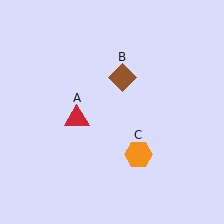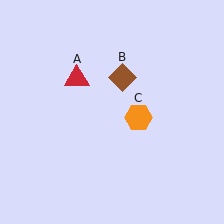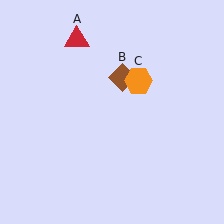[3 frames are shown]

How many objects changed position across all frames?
2 objects changed position: red triangle (object A), orange hexagon (object C).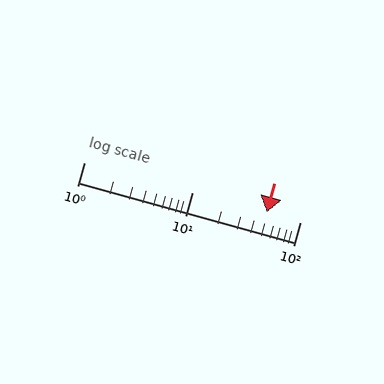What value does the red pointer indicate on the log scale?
The pointer indicates approximately 49.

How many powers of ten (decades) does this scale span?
The scale spans 2 decades, from 1 to 100.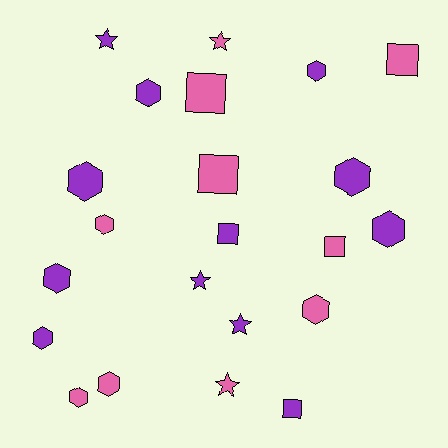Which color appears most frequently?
Purple, with 12 objects.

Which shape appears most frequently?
Hexagon, with 11 objects.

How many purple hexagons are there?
There are 7 purple hexagons.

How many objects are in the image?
There are 22 objects.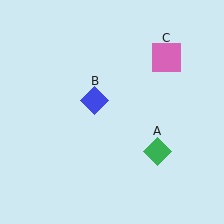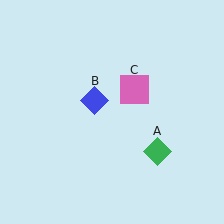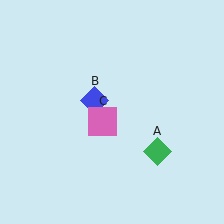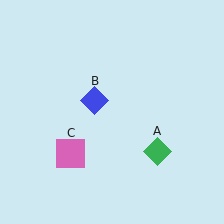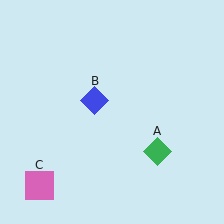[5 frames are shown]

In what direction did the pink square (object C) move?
The pink square (object C) moved down and to the left.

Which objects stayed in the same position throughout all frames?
Green diamond (object A) and blue diamond (object B) remained stationary.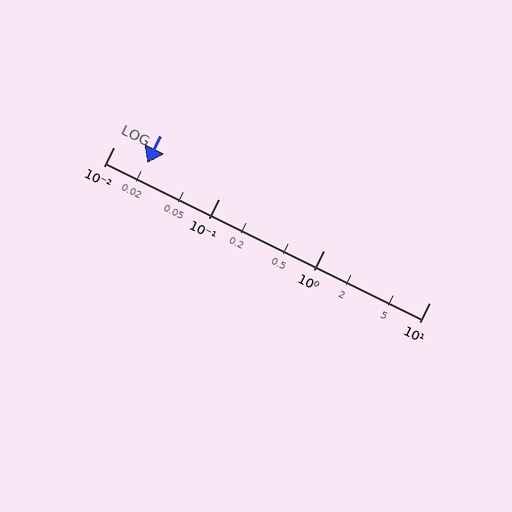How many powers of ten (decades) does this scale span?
The scale spans 3 decades, from 0.01 to 10.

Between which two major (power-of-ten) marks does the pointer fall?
The pointer is between 0.01 and 0.1.